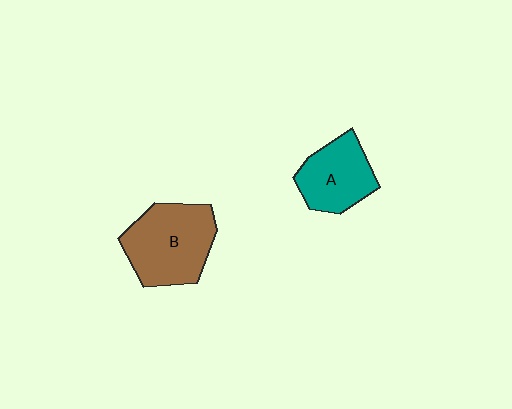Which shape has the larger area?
Shape B (brown).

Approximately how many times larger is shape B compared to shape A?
Approximately 1.4 times.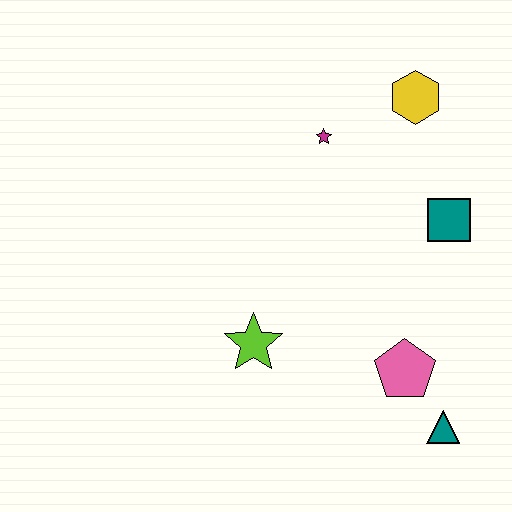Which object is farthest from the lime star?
The yellow hexagon is farthest from the lime star.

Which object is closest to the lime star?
The pink pentagon is closest to the lime star.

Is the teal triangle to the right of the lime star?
Yes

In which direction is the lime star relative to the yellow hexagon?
The lime star is below the yellow hexagon.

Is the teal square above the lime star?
Yes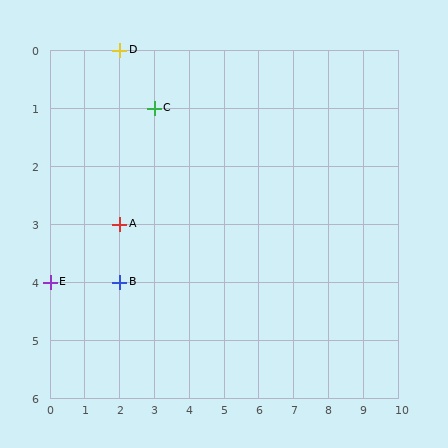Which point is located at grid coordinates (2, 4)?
Point B is at (2, 4).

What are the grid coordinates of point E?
Point E is at grid coordinates (0, 4).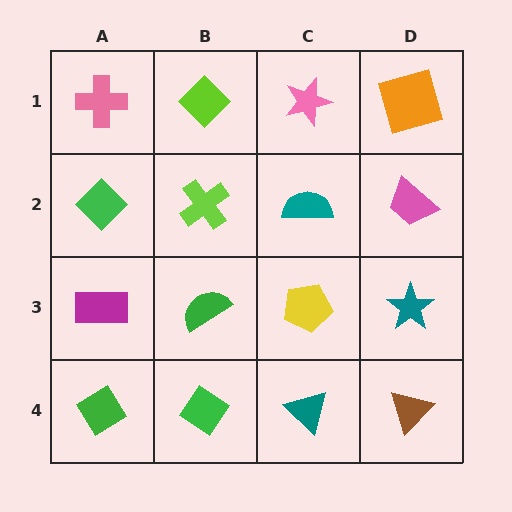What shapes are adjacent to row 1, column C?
A teal semicircle (row 2, column C), a lime diamond (row 1, column B), an orange square (row 1, column D).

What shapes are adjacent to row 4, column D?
A teal star (row 3, column D), a teal triangle (row 4, column C).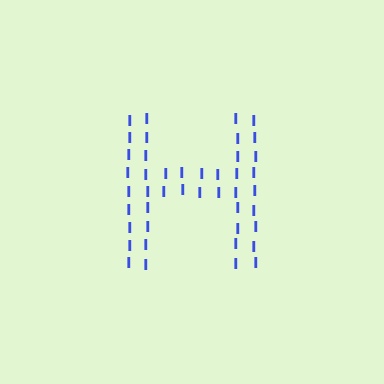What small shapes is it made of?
It is made of small letter I's.